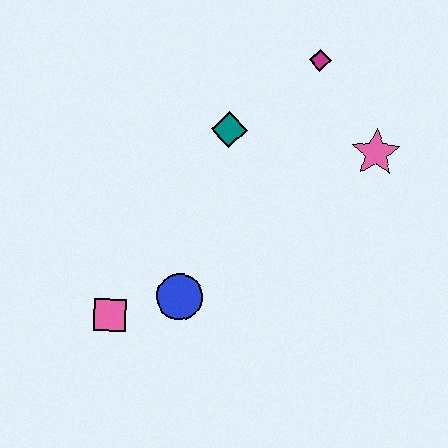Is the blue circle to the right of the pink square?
Yes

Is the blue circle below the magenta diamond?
Yes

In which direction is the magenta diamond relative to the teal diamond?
The magenta diamond is to the right of the teal diamond.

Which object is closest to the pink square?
The blue circle is closest to the pink square.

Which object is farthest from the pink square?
The magenta diamond is farthest from the pink square.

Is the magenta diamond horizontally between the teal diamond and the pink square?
No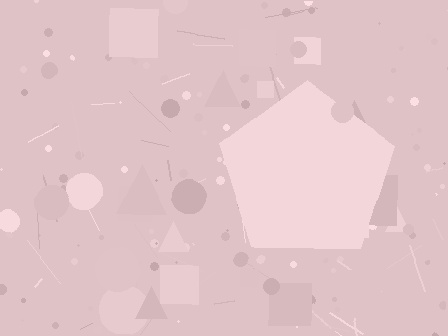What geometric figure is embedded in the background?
A pentagon is embedded in the background.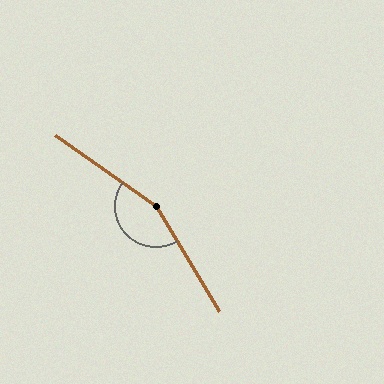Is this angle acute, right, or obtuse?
It is obtuse.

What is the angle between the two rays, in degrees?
Approximately 156 degrees.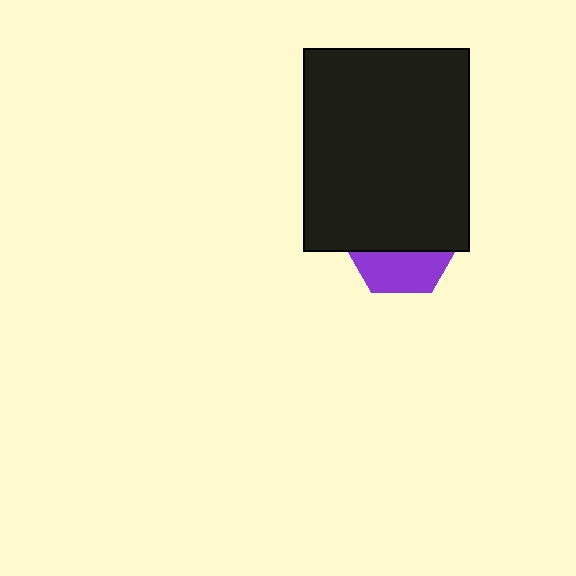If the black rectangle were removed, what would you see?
You would see the complete purple hexagon.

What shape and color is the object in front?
The object in front is a black rectangle.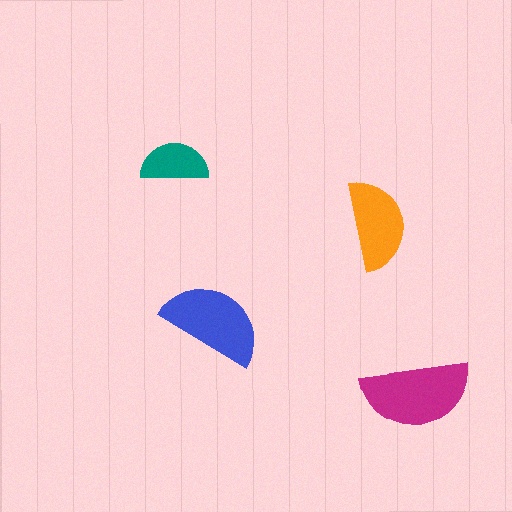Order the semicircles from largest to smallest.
the magenta one, the blue one, the orange one, the teal one.